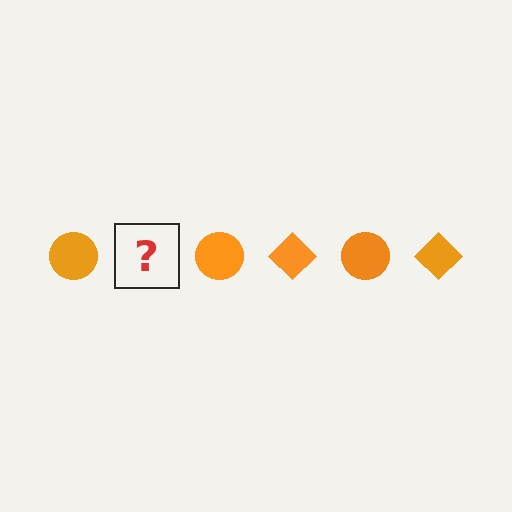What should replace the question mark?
The question mark should be replaced with an orange diamond.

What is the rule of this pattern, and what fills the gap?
The rule is that the pattern cycles through circle, diamond shapes in orange. The gap should be filled with an orange diamond.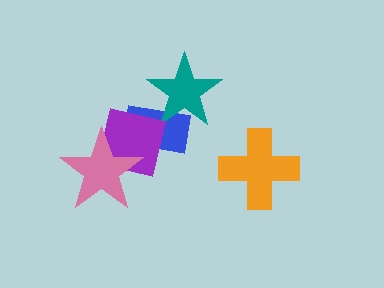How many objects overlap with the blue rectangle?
2 objects overlap with the blue rectangle.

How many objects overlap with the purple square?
2 objects overlap with the purple square.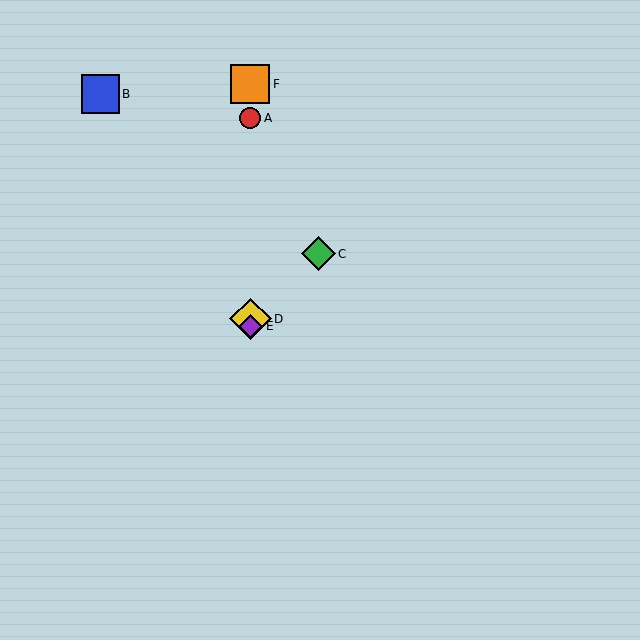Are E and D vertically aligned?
Yes, both are at x≈250.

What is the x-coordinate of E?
Object E is at x≈250.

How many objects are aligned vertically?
4 objects (A, D, E, F) are aligned vertically.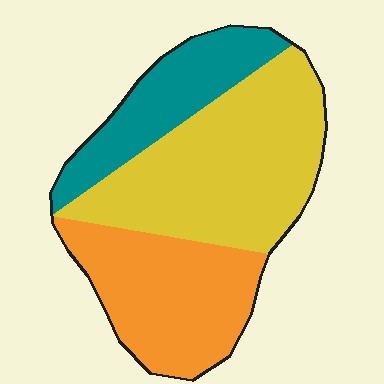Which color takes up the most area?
Yellow, at roughly 45%.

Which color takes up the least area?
Teal, at roughly 20%.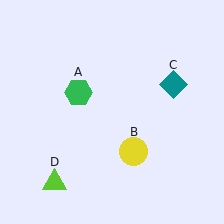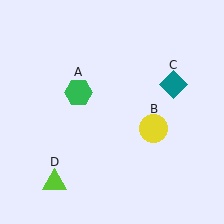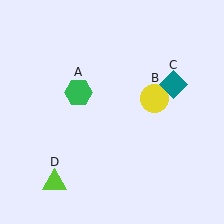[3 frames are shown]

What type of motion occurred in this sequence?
The yellow circle (object B) rotated counterclockwise around the center of the scene.